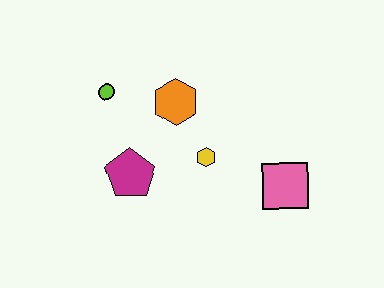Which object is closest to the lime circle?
The orange hexagon is closest to the lime circle.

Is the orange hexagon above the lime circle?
No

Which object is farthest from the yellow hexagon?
The lime circle is farthest from the yellow hexagon.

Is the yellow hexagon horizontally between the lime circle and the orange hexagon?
No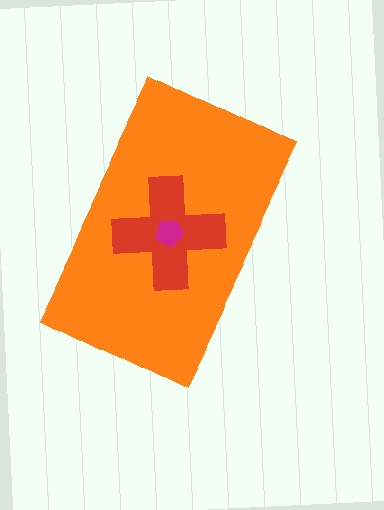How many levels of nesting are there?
3.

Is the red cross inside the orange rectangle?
Yes.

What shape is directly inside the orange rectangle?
The red cross.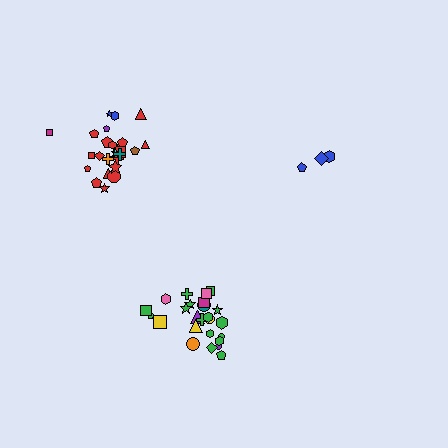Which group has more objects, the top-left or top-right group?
The top-left group.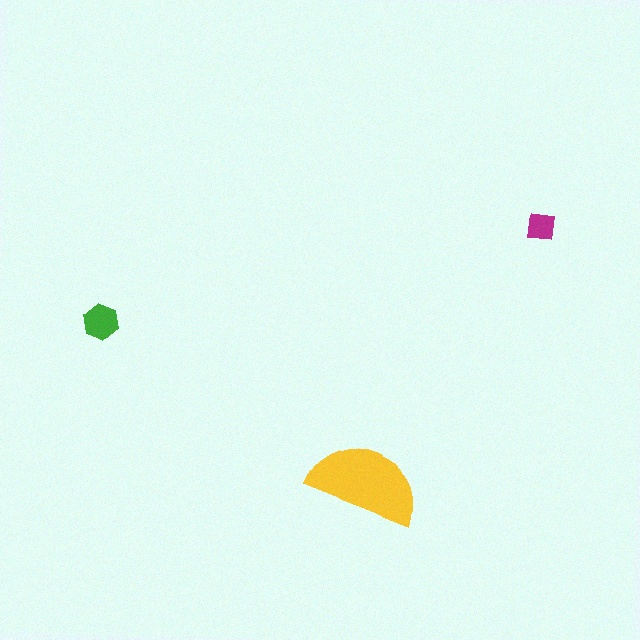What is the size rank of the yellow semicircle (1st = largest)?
1st.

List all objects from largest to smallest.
The yellow semicircle, the green hexagon, the magenta square.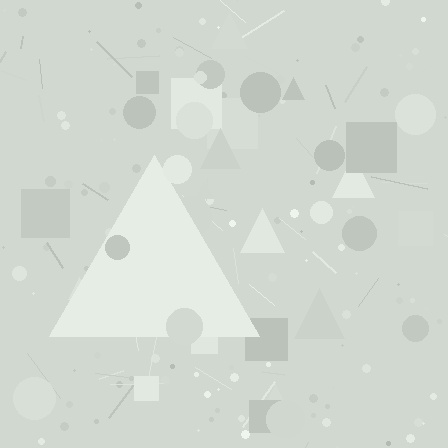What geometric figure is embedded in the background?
A triangle is embedded in the background.